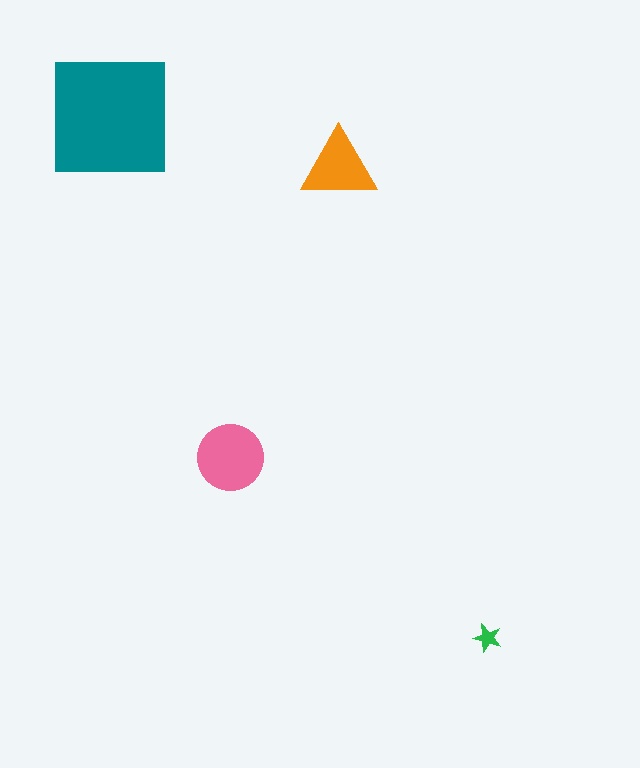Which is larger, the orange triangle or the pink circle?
The pink circle.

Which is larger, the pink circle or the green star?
The pink circle.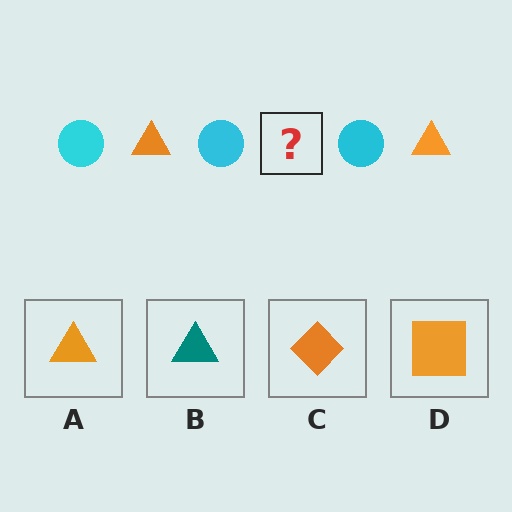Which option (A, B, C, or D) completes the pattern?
A.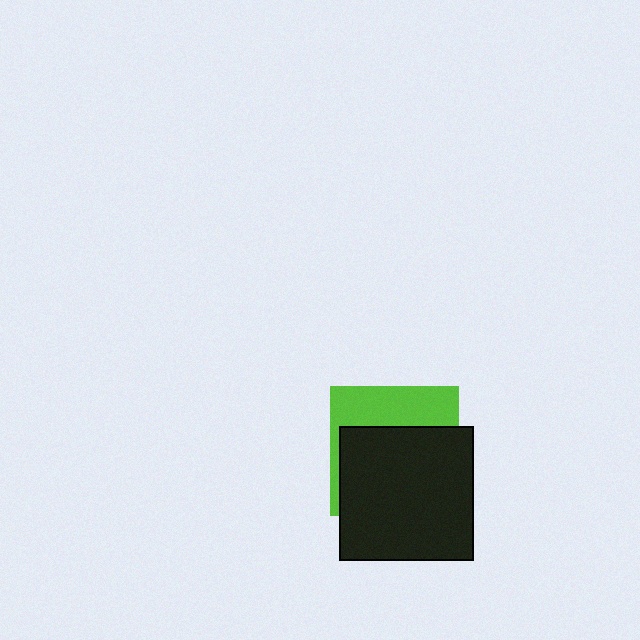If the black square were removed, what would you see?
You would see the complete lime square.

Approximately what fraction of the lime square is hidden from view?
Roughly 64% of the lime square is hidden behind the black square.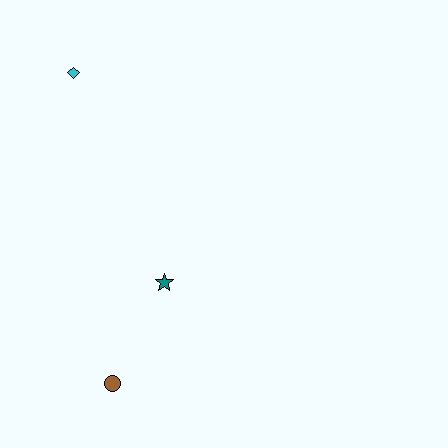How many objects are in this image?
There are 3 objects.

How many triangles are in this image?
There are no triangles.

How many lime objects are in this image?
There are no lime objects.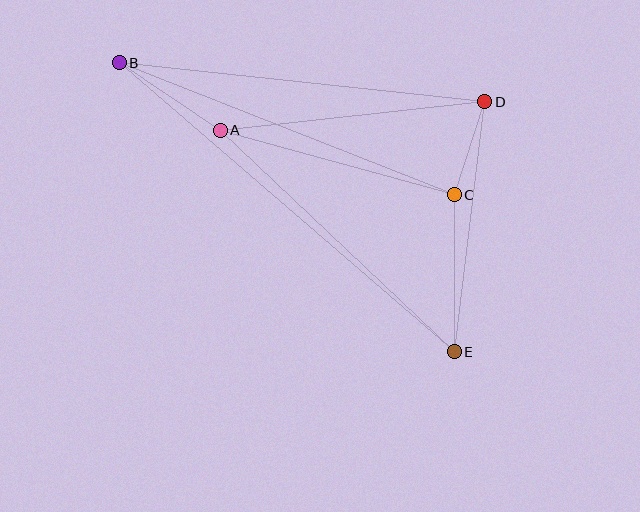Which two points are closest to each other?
Points C and D are closest to each other.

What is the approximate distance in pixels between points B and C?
The distance between B and C is approximately 360 pixels.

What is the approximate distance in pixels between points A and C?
The distance between A and C is approximately 243 pixels.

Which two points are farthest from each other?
Points B and E are farthest from each other.